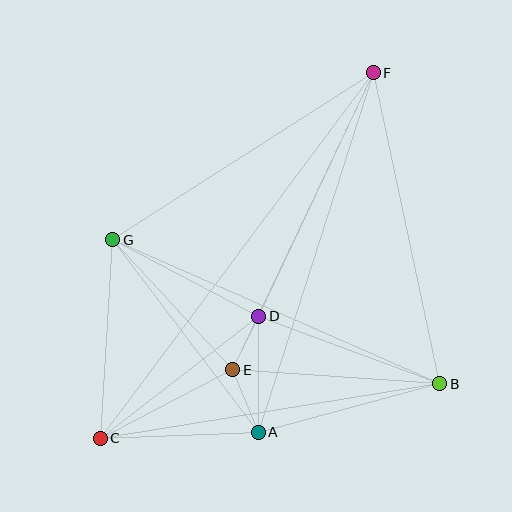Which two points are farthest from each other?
Points C and F are farthest from each other.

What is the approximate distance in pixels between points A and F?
The distance between A and F is approximately 377 pixels.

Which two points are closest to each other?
Points D and E are closest to each other.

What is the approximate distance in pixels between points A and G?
The distance between A and G is approximately 241 pixels.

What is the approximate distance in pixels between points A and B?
The distance between A and B is approximately 188 pixels.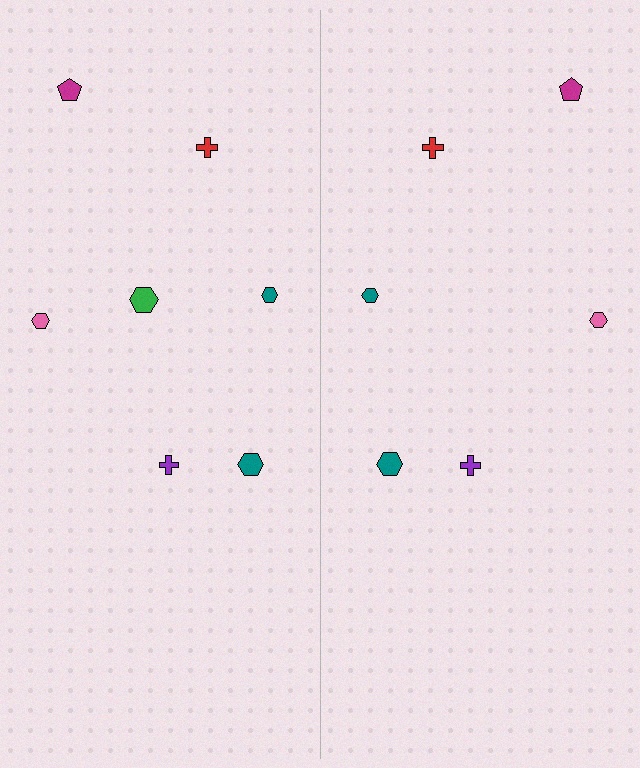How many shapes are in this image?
There are 13 shapes in this image.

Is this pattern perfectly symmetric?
No, the pattern is not perfectly symmetric. A green hexagon is missing from the right side.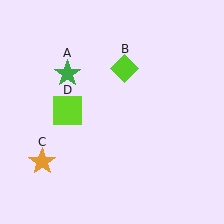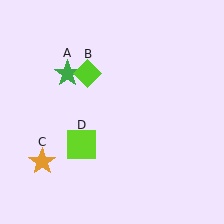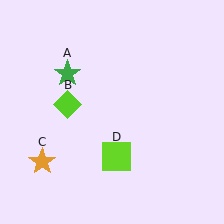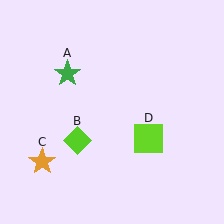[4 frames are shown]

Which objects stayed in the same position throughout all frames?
Green star (object A) and orange star (object C) remained stationary.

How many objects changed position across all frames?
2 objects changed position: lime diamond (object B), lime square (object D).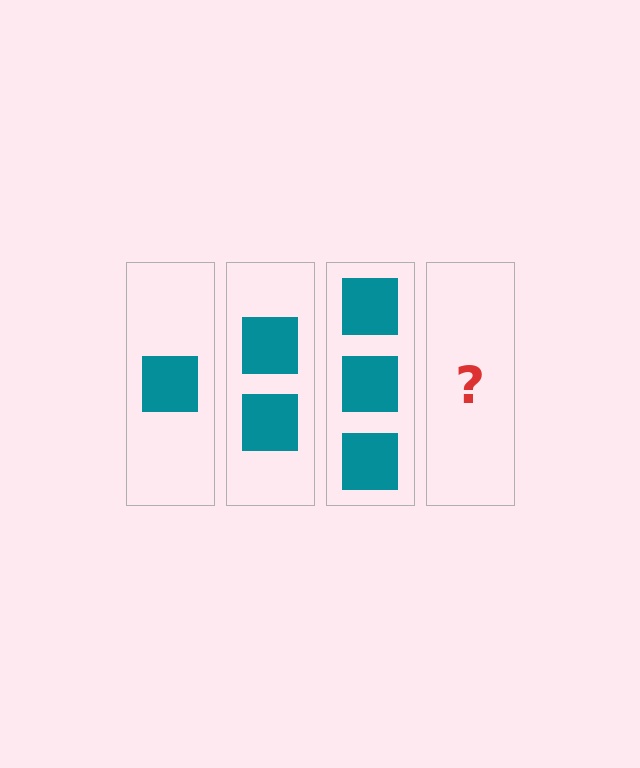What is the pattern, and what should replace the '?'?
The pattern is that each step adds one more square. The '?' should be 4 squares.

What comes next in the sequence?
The next element should be 4 squares.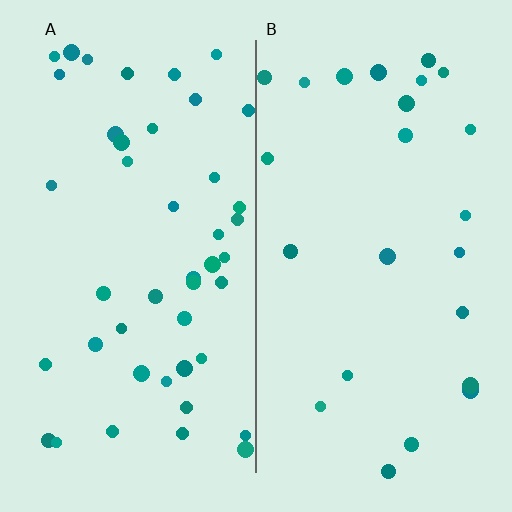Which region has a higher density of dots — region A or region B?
A (the left).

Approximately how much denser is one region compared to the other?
Approximately 1.9× — region A over region B.